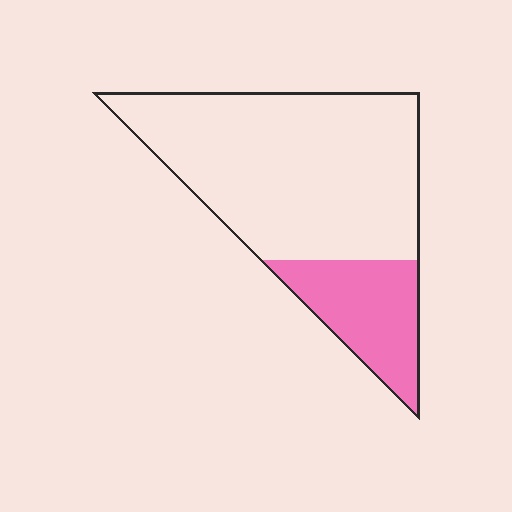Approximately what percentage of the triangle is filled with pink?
Approximately 25%.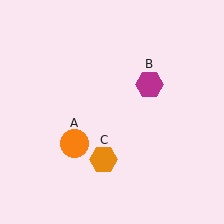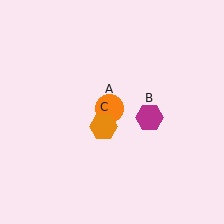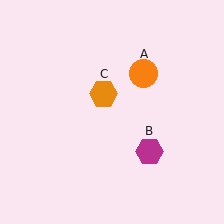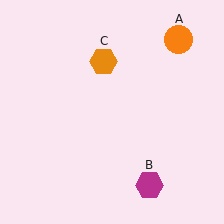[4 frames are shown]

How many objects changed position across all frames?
3 objects changed position: orange circle (object A), magenta hexagon (object B), orange hexagon (object C).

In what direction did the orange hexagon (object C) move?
The orange hexagon (object C) moved up.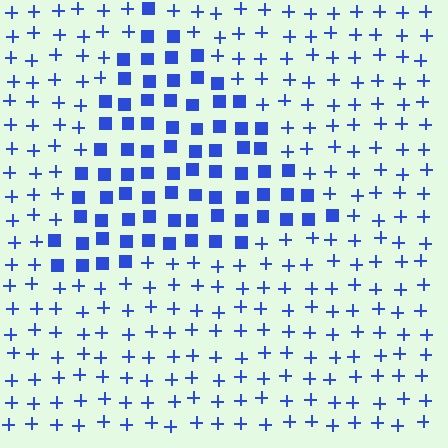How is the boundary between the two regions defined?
The boundary is defined by a change in element shape: squares inside vs. plus signs outside. All elements share the same color and spacing.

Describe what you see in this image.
The image is filled with small blue elements arranged in a uniform grid. A triangle-shaped region contains squares, while the surrounding area contains plus signs. The boundary is defined purely by the change in element shape.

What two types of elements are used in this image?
The image uses squares inside the triangle region and plus signs outside it.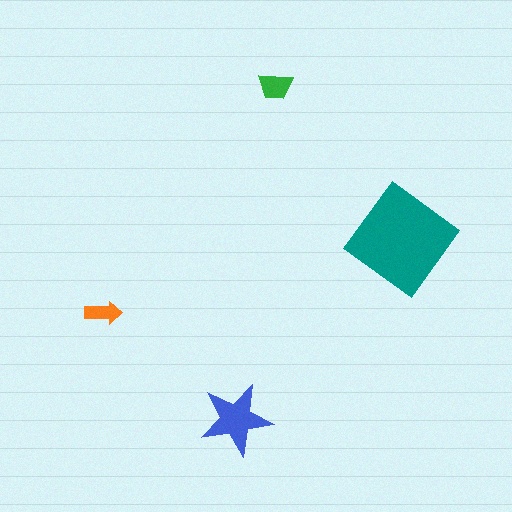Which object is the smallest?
The orange arrow.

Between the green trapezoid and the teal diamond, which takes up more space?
The teal diamond.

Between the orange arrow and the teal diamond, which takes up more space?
The teal diamond.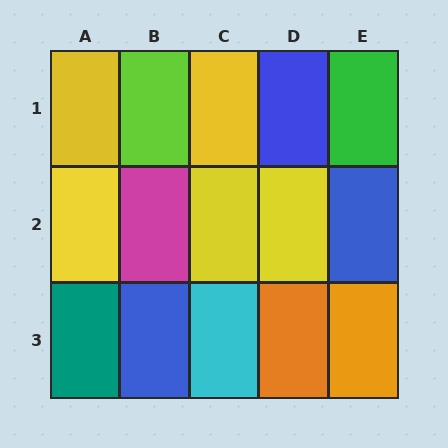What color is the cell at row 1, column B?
Lime.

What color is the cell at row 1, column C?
Yellow.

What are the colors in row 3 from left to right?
Teal, blue, cyan, orange, orange.